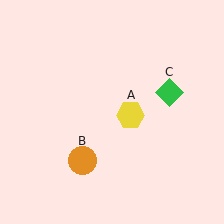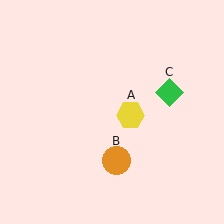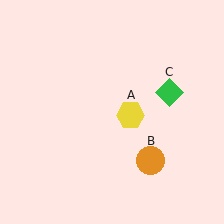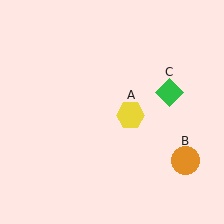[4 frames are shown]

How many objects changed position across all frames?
1 object changed position: orange circle (object B).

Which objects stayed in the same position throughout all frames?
Yellow hexagon (object A) and green diamond (object C) remained stationary.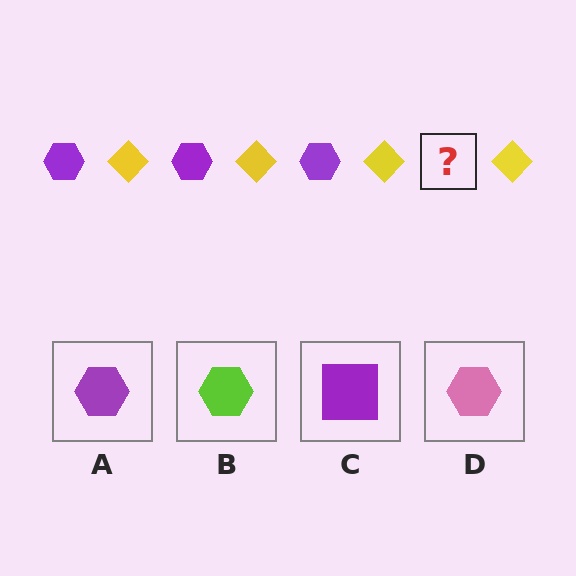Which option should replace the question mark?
Option A.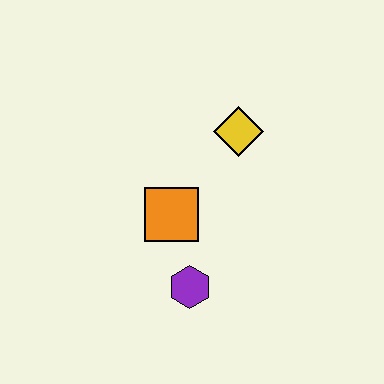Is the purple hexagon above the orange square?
No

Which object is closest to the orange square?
The purple hexagon is closest to the orange square.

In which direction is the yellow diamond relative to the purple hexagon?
The yellow diamond is above the purple hexagon.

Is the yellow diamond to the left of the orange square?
No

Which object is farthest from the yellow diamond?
The purple hexagon is farthest from the yellow diamond.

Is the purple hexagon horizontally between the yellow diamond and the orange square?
Yes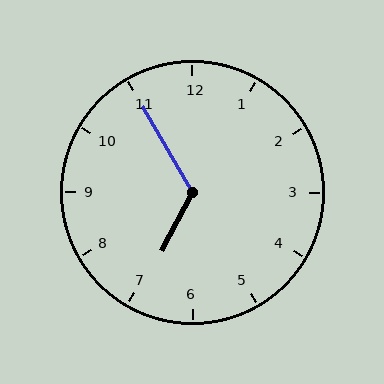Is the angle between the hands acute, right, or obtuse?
It is obtuse.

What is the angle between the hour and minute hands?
Approximately 122 degrees.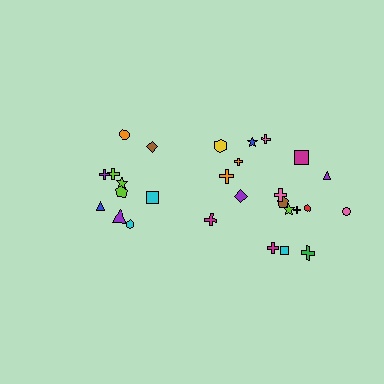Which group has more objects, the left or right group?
The right group.